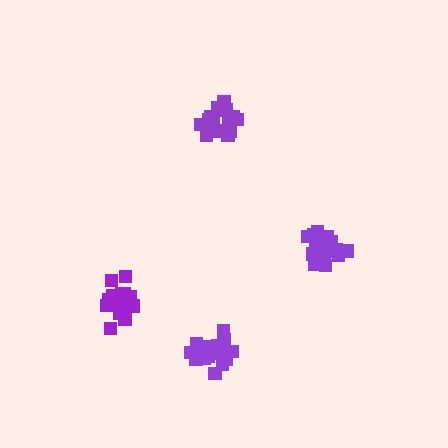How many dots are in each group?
Group 1: 18 dots, Group 2: 20 dots, Group 3: 20 dots, Group 4: 17 dots (75 total).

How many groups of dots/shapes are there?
There are 4 groups.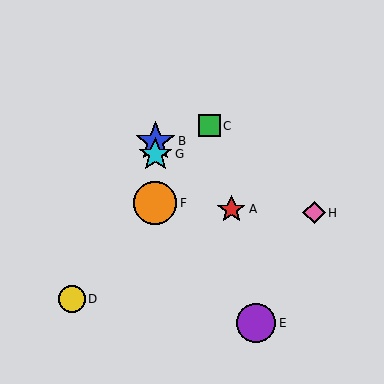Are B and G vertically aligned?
Yes, both are at x≈155.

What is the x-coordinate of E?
Object E is at x≈256.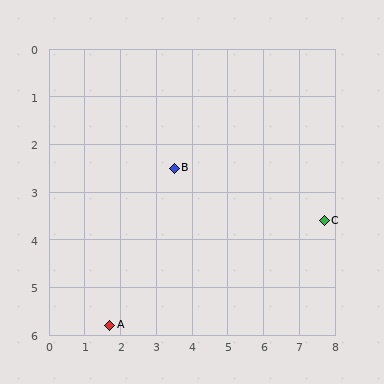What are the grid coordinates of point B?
Point B is at approximately (3.5, 2.5).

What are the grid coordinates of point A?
Point A is at approximately (1.7, 5.8).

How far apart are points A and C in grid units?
Points A and C are about 6.4 grid units apart.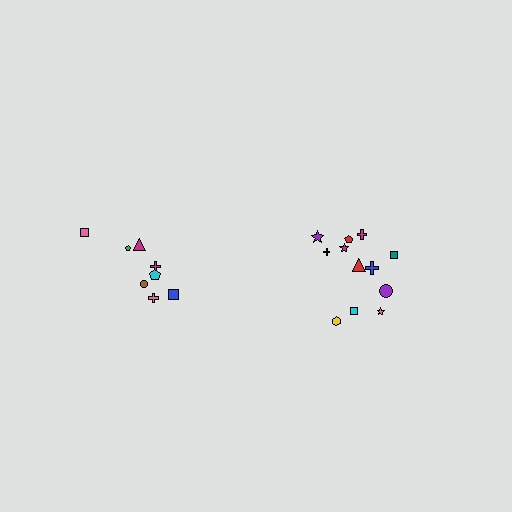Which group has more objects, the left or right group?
The right group.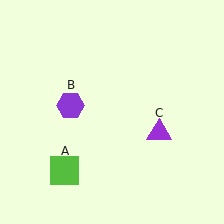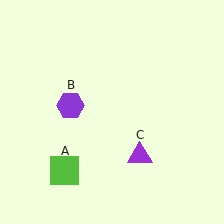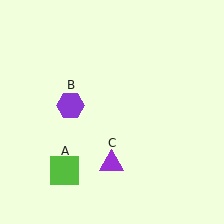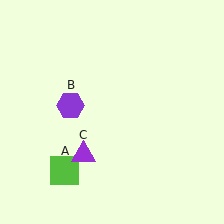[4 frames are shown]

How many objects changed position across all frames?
1 object changed position: purple triangle (object C).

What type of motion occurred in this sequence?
The purple triangle (object C) rotated clockwise around the center of the scene.